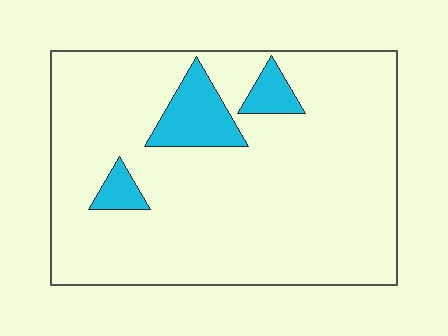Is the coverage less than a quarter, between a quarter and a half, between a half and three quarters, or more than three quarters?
Less than a quarter.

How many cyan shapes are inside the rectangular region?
3.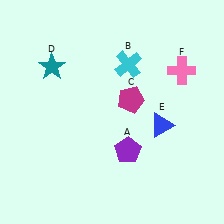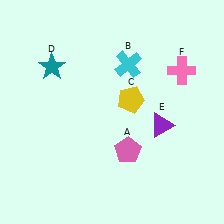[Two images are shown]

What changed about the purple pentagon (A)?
In Image 1, A is purple. In Image 2, it changed to pink.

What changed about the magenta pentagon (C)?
In Image 1, C is magenta. In Image 2, it changed to yellow.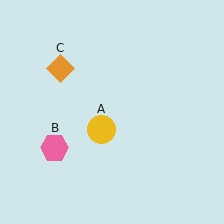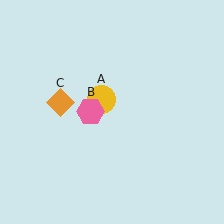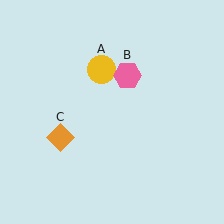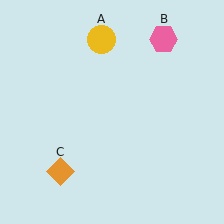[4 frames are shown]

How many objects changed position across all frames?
3 objects changed position: yellow circle (object A), pink hexagon (object B), orange diamond (object C).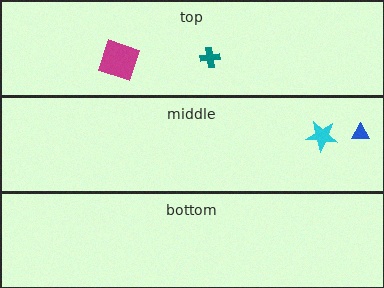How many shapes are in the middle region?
2.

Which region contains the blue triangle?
The middle region.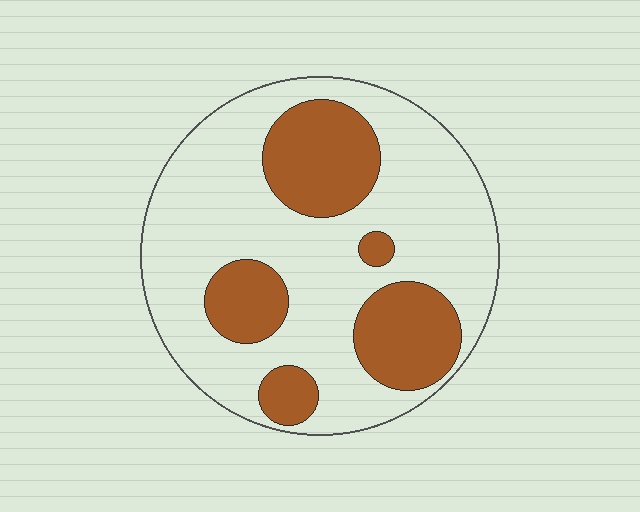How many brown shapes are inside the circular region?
5.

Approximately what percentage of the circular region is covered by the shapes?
Approximately 30%.